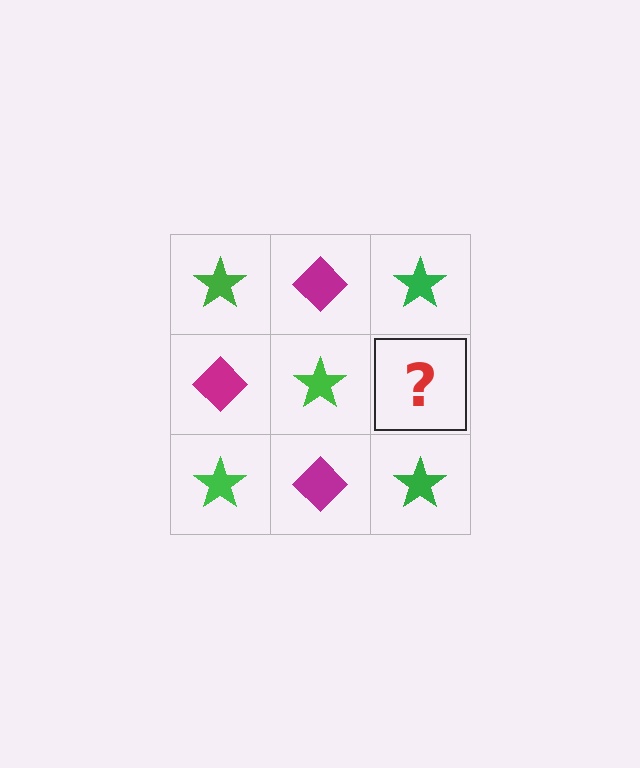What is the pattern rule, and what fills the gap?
The rule is that it alternates green star and magenta diamond in a checkerboard pattern. The gap should be filled with a magenta diamond.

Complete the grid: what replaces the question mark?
The question mark should be replaced with a magenta diamond.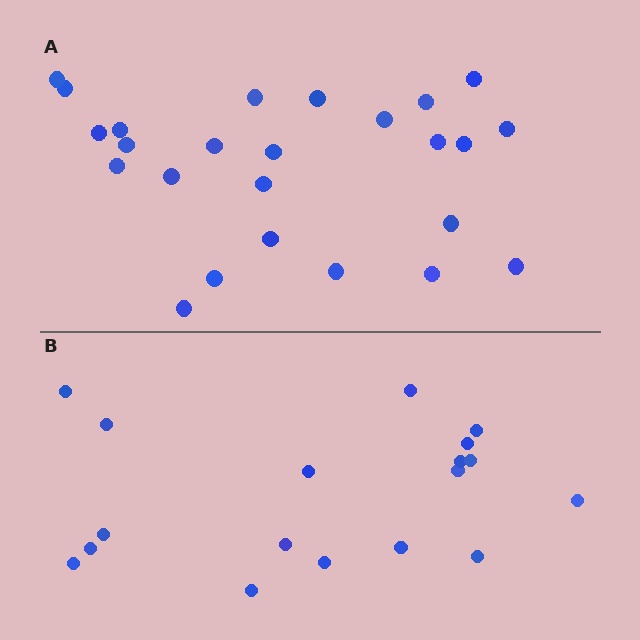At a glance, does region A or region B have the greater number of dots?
Region A (the top region) has more dots.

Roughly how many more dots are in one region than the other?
Region A has roughly 8 or so more dots than region B.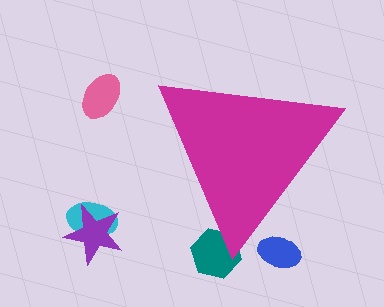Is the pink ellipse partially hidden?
No, the pink ellipse is fully visible.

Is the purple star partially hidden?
No, the purple star is fully visible.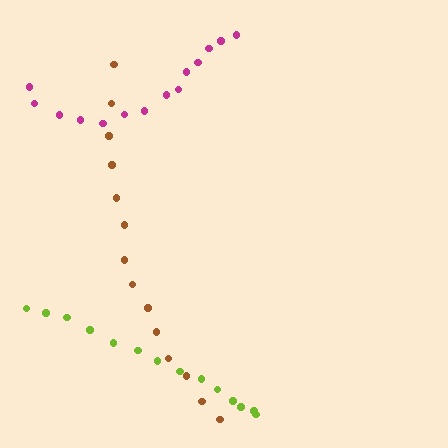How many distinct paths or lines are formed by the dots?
There are 3 distinct paths.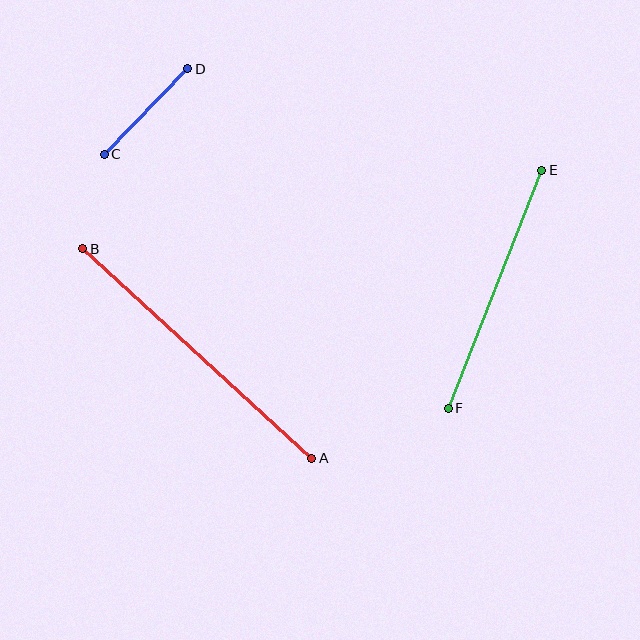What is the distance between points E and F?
The distance is approximately 255 pixels.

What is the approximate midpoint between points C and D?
The midpoint is at approximately (146, 111) pixels.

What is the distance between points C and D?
The distance is approximately 120 pixels.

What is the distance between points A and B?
The distance is approximately 310 pixels.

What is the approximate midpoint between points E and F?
The midpoint is at approximately (495, 289) pixels.